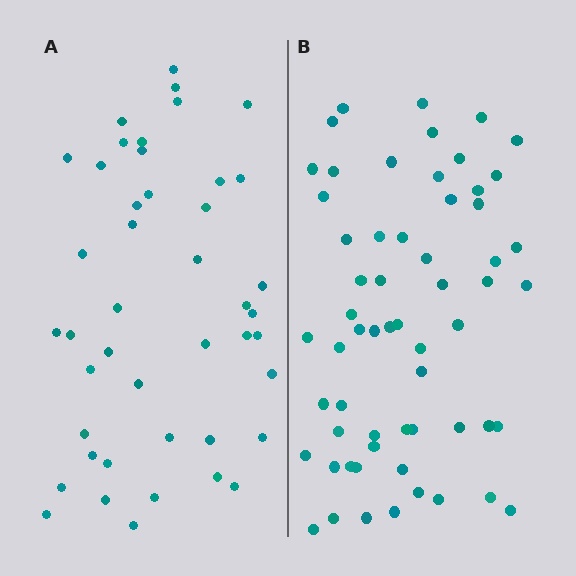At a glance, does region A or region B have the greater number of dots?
Region B (the right region) has more dots.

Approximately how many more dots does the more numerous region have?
Region B has approximately 15 more dots than region A.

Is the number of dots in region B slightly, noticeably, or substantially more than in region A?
Region B has noticeably more, but not dramatically so. The ratio is roughly 1.4 to 1.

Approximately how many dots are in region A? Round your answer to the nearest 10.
About 40 dots. (The exact count is 44, which rounds to 40.)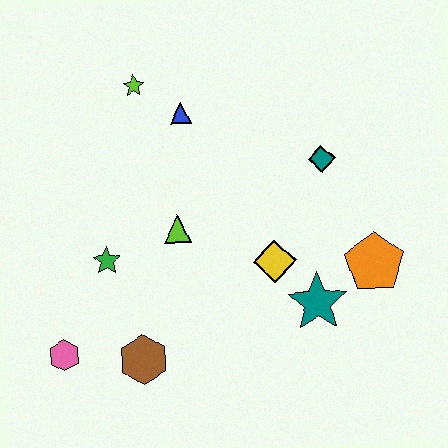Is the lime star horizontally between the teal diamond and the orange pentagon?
No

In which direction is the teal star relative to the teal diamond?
The teal star is below the teal diamond.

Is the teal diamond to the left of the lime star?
No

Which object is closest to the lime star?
The blue triangle is closest to the lime star.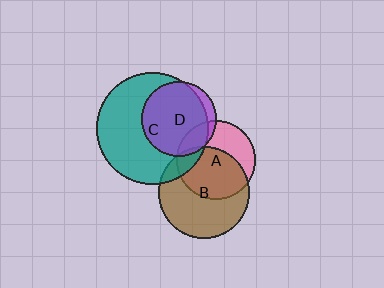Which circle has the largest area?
Circle C (teal).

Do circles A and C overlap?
Yes.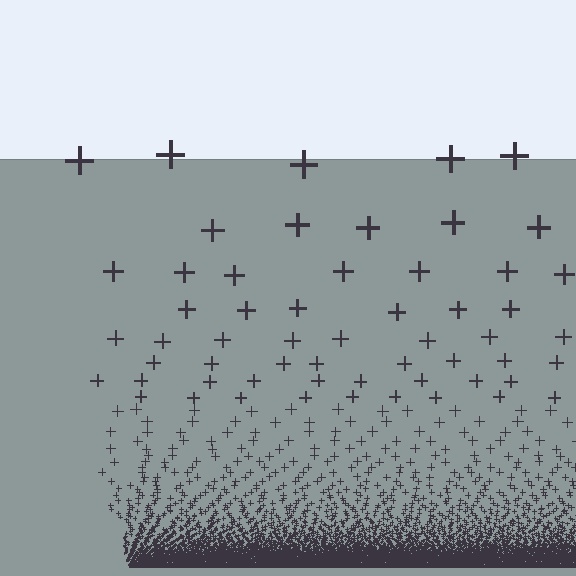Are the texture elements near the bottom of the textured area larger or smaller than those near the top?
Smaller. The gradient is inverted — elements near the bottom are smaller and denser.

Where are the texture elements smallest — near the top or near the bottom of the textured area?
Near the bottom.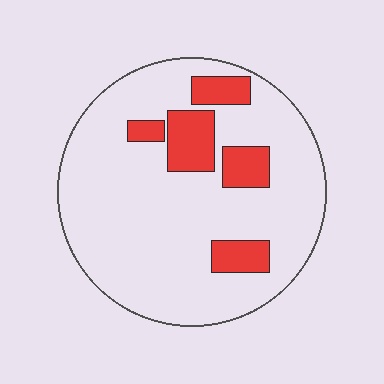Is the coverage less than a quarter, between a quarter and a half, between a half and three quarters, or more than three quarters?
Less than a quarter.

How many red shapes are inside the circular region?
5.